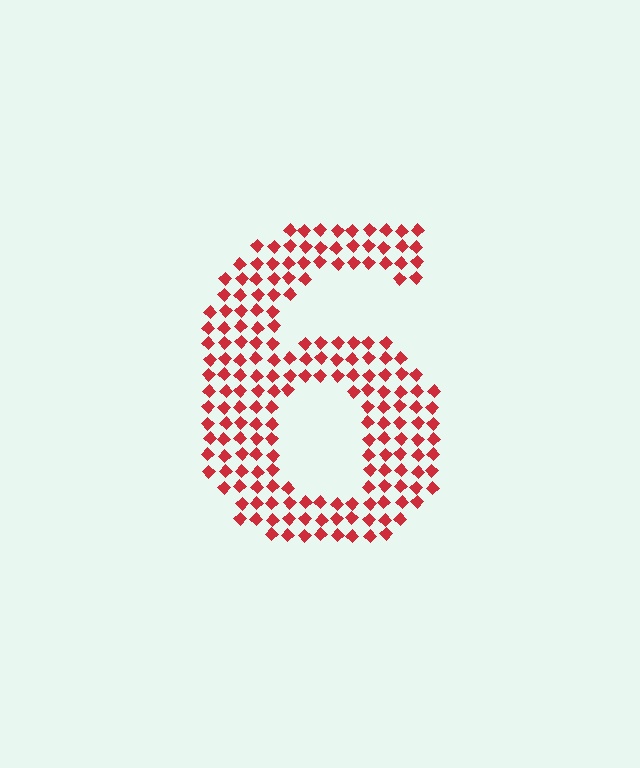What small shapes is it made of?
It is made of small diamonds.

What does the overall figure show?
The overall figure shows the digit 6.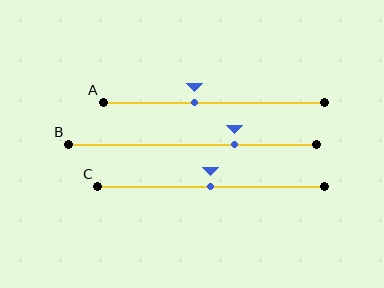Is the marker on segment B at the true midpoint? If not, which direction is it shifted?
No, the marker on segment B is shifted to the right by about 17% of the segment length.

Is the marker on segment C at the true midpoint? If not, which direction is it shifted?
Yes, the marker on segment C is at the true midpoint.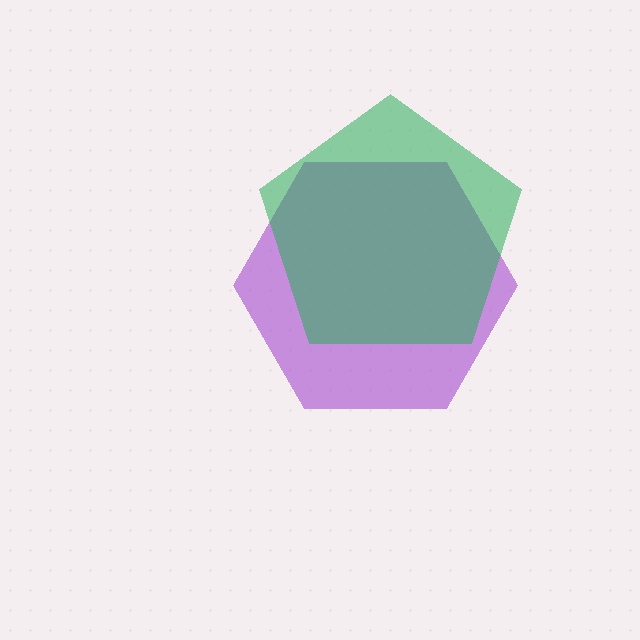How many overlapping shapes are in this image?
There are 2 overlapping shapes in the image.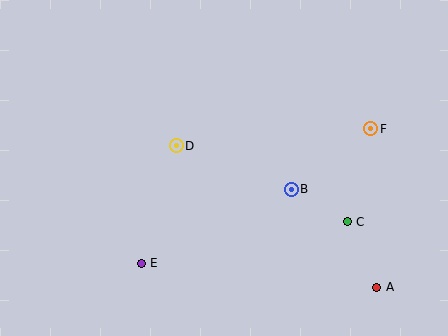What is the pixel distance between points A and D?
The distance between A and D is 246 pixels.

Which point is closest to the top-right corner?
Point F is closest to the top-right corner.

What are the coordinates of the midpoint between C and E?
The midpoint between C and E is at (244, 243).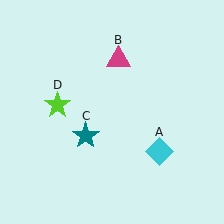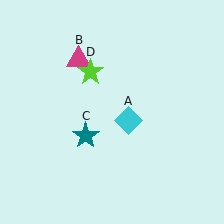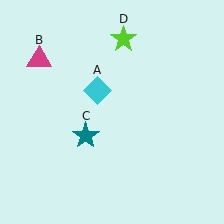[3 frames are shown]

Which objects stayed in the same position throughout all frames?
Teal star (object C) remained stationary.